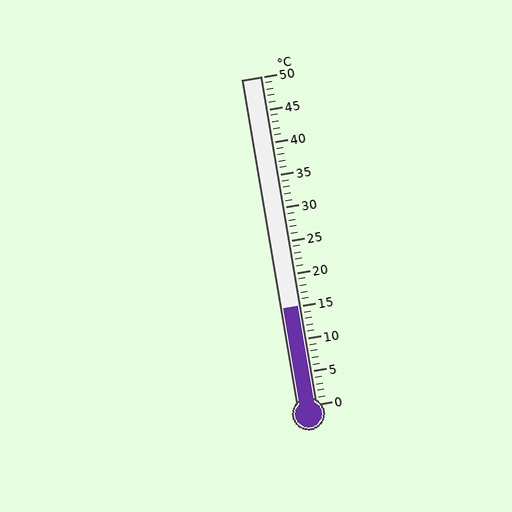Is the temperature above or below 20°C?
The temperature is below 20°C.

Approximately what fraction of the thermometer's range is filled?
The thermometer is filled to approximately 30% of its range.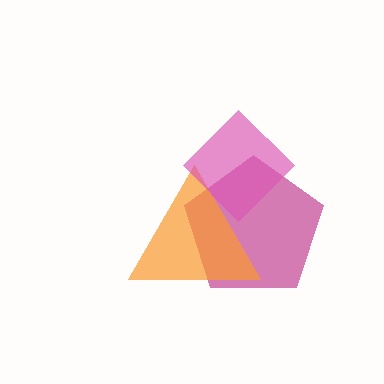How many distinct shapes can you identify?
There are 3 distinct shapes: a magenta pentagon, an orange triangle, a pink diamond.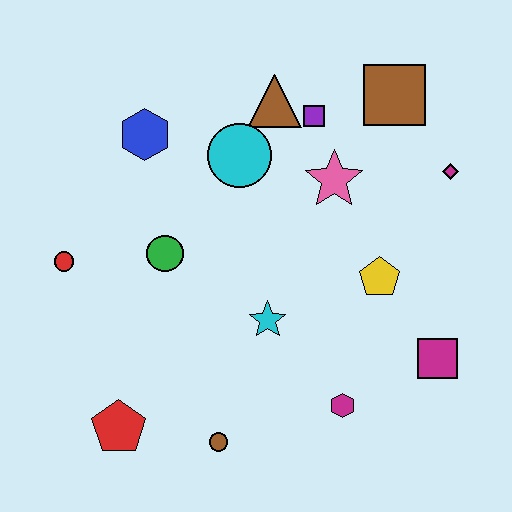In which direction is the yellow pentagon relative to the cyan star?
The yellow pentagon is to the right of the cyan star.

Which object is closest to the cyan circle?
The brown triangle is closest to the cyan circle.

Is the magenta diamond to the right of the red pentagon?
Yes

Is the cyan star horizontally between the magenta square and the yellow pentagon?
No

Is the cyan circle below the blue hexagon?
Yes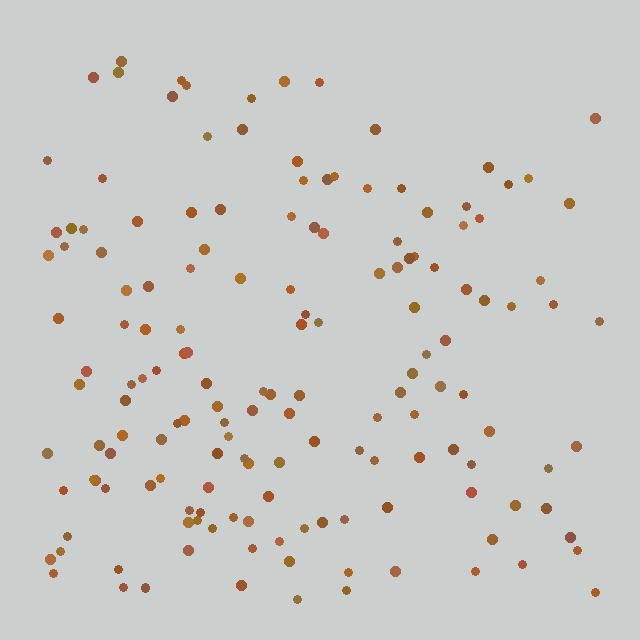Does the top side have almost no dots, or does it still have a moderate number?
Still a moderate number, just noticeably fewer than the bottom.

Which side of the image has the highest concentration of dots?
The bottom.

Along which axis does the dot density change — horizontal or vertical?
Vertical.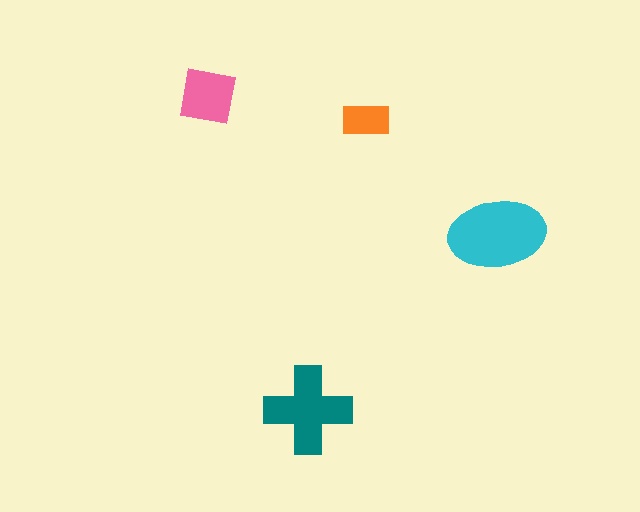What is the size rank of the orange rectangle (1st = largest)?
4th.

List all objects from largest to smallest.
The cyan ellipse, the teal cross, the pink square, the orange rectangle.